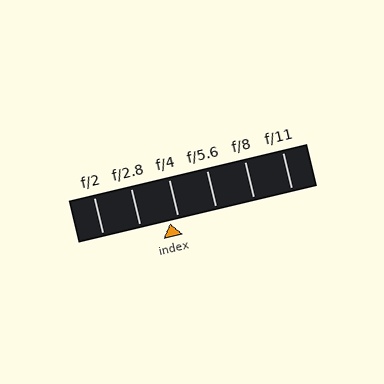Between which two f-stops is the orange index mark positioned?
The index mark is between f/2.8 and f/4.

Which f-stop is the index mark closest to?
The index mark is closest to f/4.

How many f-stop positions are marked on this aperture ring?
There are 6 f-stop positions marked.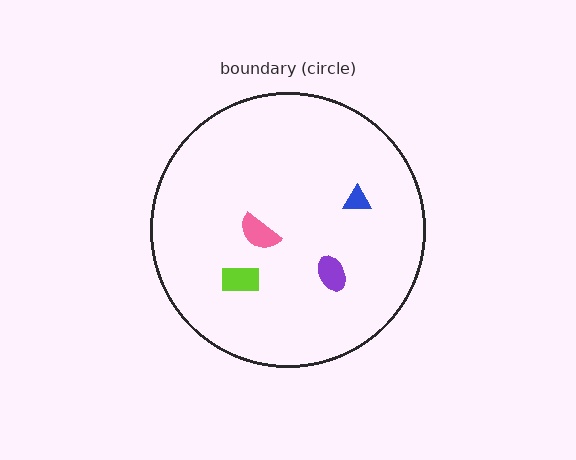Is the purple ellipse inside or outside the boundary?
Inside.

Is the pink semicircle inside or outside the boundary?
Inside.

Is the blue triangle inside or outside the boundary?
Inside.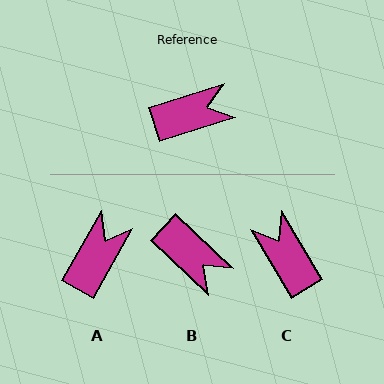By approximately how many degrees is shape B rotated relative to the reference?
Approximately 61 degrees clockwise.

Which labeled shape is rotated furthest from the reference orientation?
C, about 103 degrees away.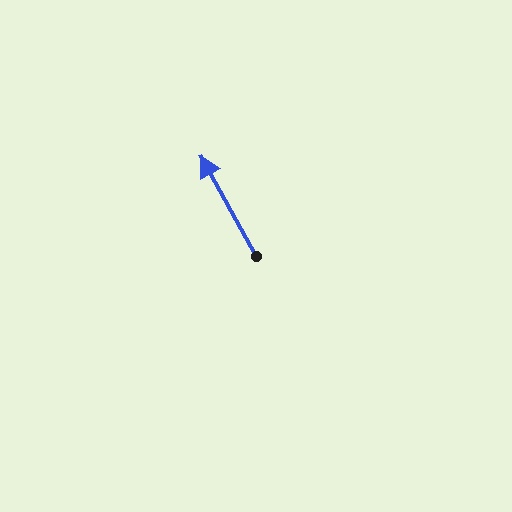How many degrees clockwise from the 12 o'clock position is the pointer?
Approximately 331 degrees.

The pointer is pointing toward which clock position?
Roughly 11 o'clock.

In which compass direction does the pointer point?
Northwest.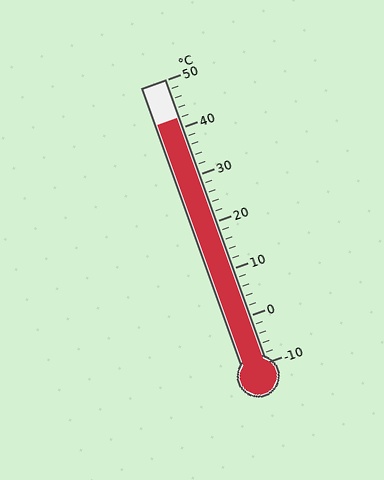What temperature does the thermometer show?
The thermometer shows approximately 42°C.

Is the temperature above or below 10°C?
The temperature is above 10°C.